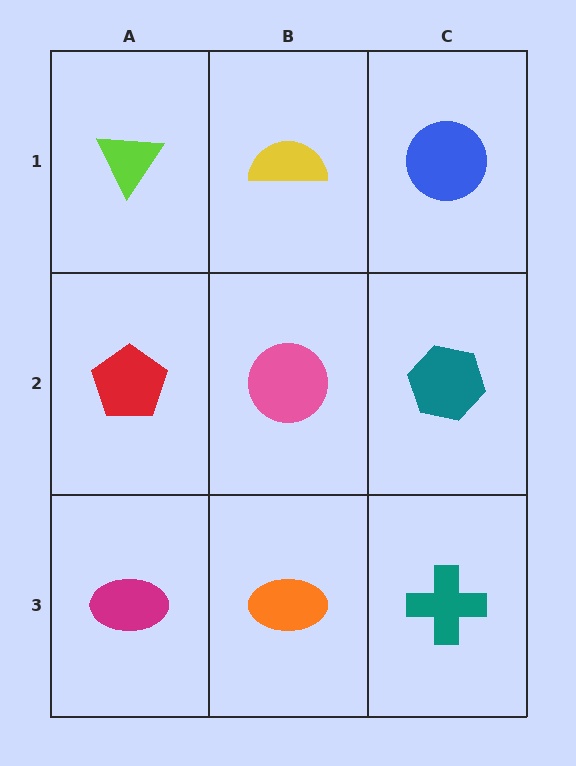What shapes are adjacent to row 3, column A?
A red pentagon (row 2, column A), an orange ellipse (row 3, column B).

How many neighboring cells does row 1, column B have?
3.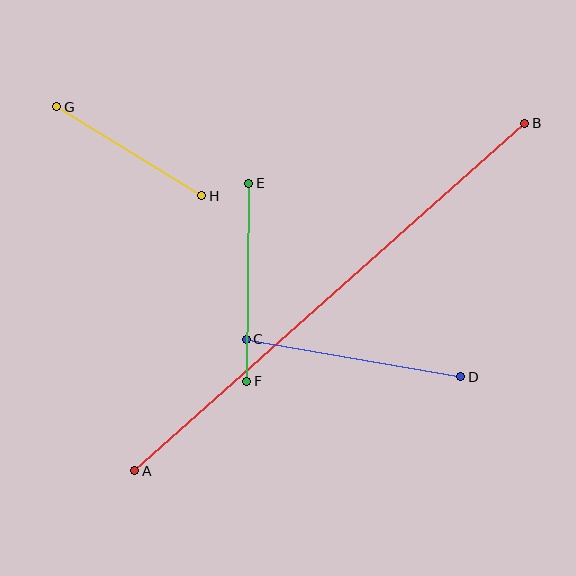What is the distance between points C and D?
The distance is approximately 218 pixels.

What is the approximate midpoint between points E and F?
The midpoint is at approximately (248, 282) pixels.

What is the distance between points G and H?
The distance is approximately 170 pixels.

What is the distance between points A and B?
The distance is approximately 522 pixels.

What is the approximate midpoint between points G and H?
The midpoint is at approximately (129, 151) pixels.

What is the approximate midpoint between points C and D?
The midpoint is at approximately (353, 358) pixels.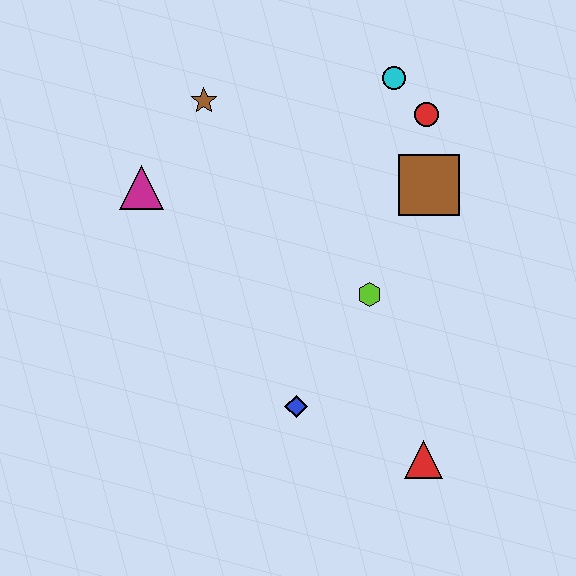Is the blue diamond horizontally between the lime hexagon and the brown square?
No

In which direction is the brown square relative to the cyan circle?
The brown square is below the cyan circle.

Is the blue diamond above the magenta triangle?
No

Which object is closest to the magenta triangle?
The brown star is closest to the magenta triangle.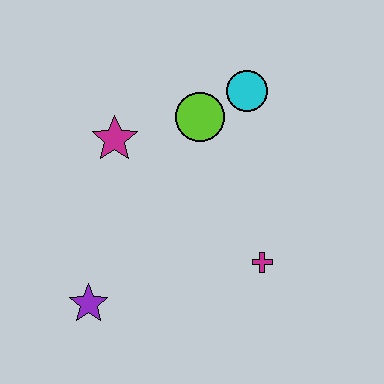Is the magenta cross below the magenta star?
Yes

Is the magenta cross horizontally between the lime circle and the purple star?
No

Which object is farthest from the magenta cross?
The magenta star is farthest from the magenta cross.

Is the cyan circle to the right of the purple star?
Yes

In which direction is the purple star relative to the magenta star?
The purple star is below the magenta star.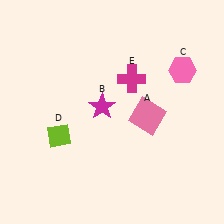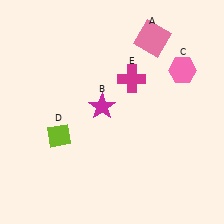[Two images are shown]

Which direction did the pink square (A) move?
The pink square (A) moved up.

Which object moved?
The pink square (A) moved up.